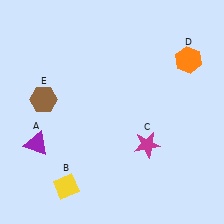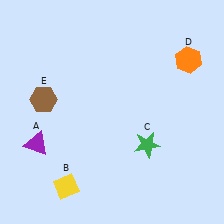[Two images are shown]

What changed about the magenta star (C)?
In Image 1, C is magenta. In Image 2, it changed to green.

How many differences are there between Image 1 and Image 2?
There is 1 difference between the two images.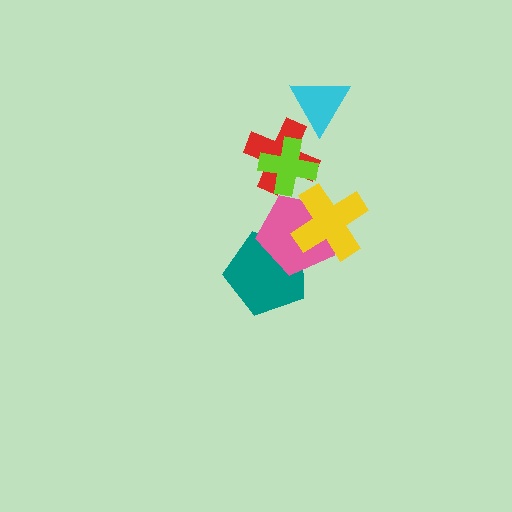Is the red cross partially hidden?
Yes, it is partially covered by another shape.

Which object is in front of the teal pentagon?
The pink pentagon is in front of the teal pentagon.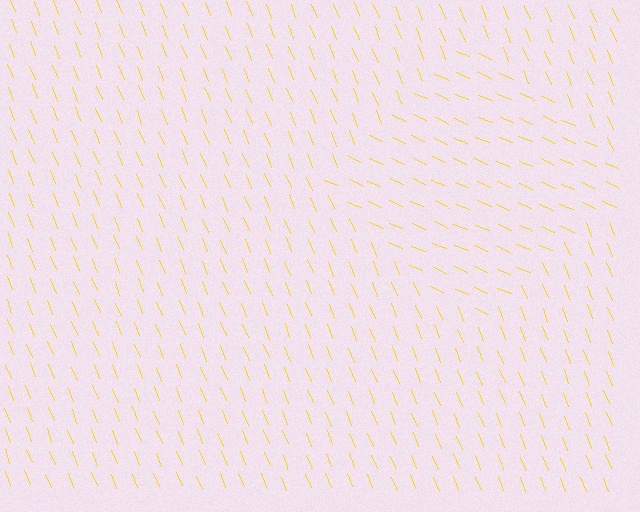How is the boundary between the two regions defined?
The boundary is defined purely by a change in line orientation (approximately 45 degrees difference). All lines are the same color and thickness.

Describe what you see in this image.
The image is filled with small yellow line segments. A diamond region in the image has lines oriented differently from the surrounding lines, creating a visible texture boundary.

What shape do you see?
I see a diamond.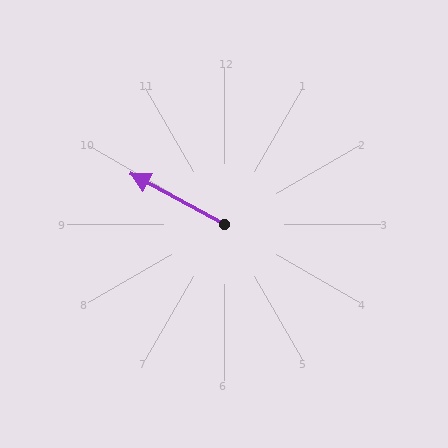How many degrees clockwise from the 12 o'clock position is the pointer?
Approximately 298 degrees.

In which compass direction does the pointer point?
Northwest.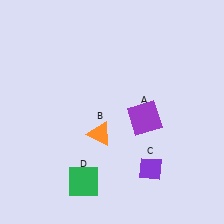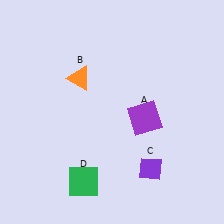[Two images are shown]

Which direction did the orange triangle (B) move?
The orange triangle (B) moved up.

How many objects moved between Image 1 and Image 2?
1 object moved between the two images.